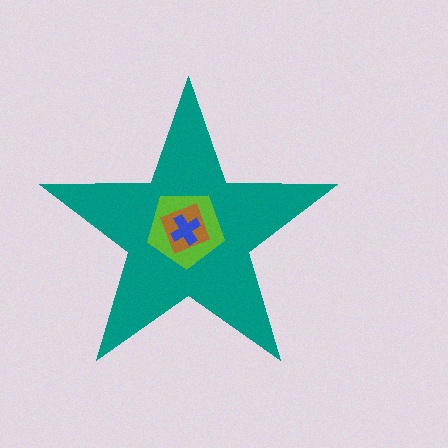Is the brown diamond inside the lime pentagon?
Yes.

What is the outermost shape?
The teal star.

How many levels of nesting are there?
4.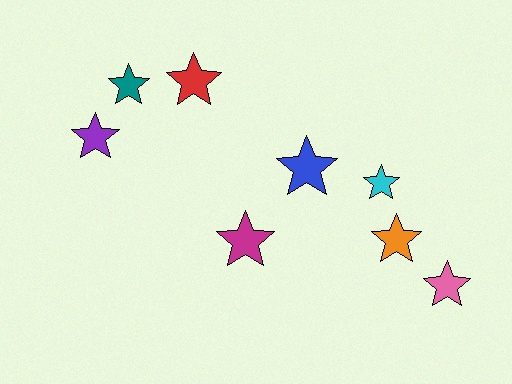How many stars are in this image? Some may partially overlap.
There are 8 stars.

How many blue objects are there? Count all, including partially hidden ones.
There is 1 blue object.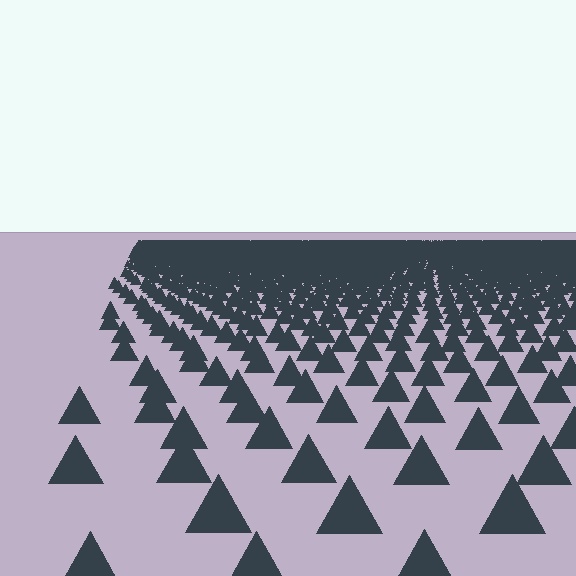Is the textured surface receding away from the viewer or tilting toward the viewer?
The surface is receding away from the viewer. Texture elements get smaller and denser toward the top.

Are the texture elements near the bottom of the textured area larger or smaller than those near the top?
Larger. Near the bottom, elements are closer to the viewer and appear at a bigger on-screen size.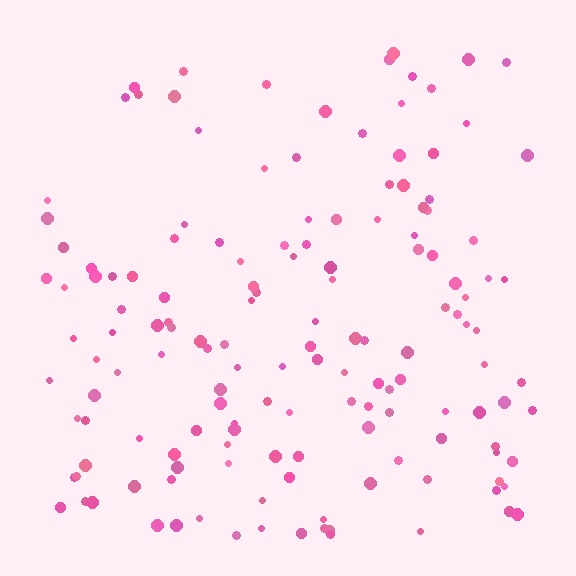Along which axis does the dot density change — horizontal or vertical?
Vertical.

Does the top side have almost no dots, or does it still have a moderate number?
Still a moderate number, just noticeably fewer than the bottom.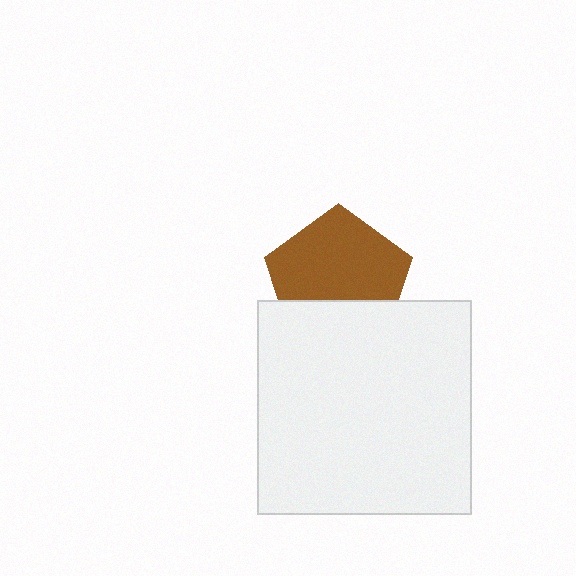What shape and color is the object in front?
The object in front is a white square.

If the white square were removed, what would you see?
You would see the complete brown pentagon.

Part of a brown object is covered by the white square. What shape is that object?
It is a pentagon.